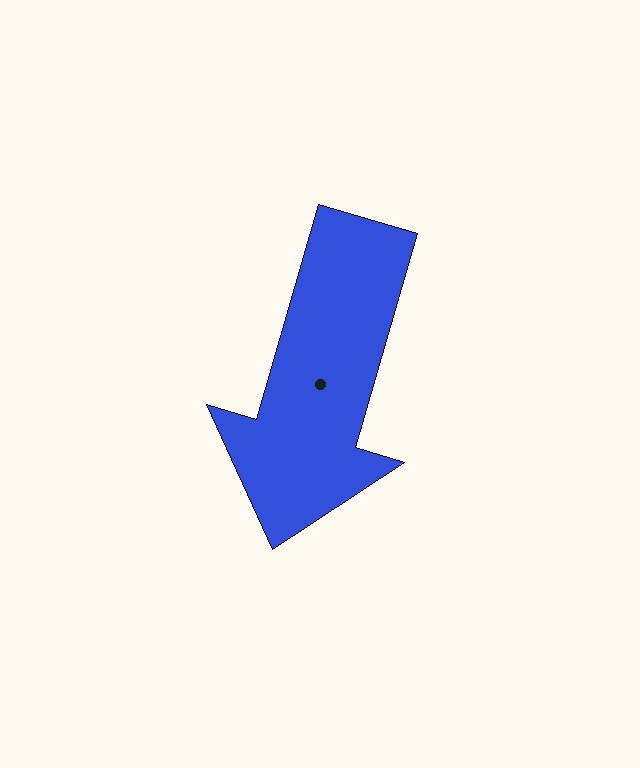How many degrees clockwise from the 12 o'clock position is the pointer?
Approximately 196 degrees.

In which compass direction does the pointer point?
South.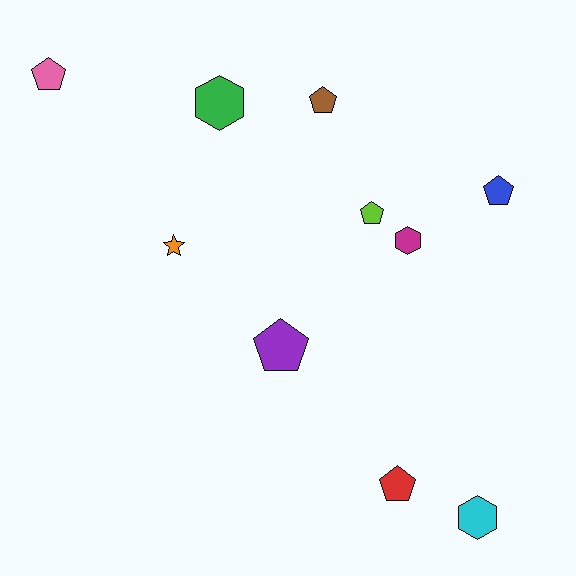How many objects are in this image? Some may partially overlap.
There are 10 objects.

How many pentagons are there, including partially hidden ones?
There are 6 pentagons.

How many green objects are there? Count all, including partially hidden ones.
There is 1 green object.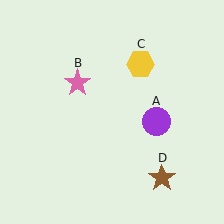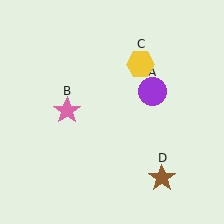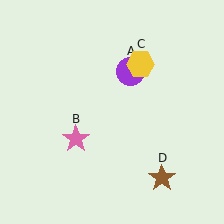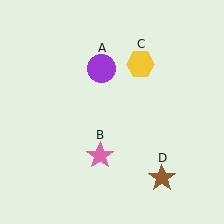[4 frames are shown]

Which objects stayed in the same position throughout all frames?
Yellow hexagon (object C) and brown star (object D) remained stationary.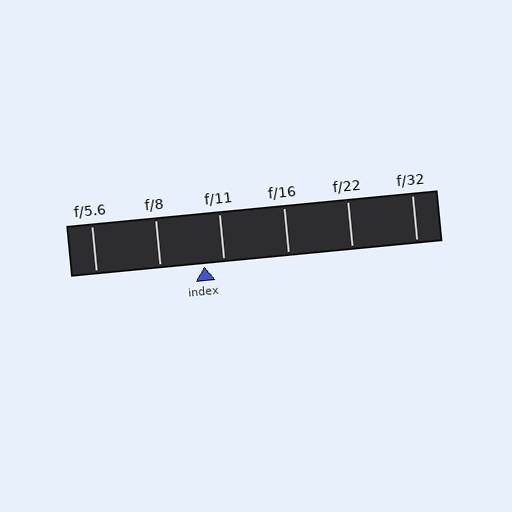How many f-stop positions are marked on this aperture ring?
There are 6 f-stop positions marked.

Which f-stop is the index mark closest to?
The index mark is closest to f/11.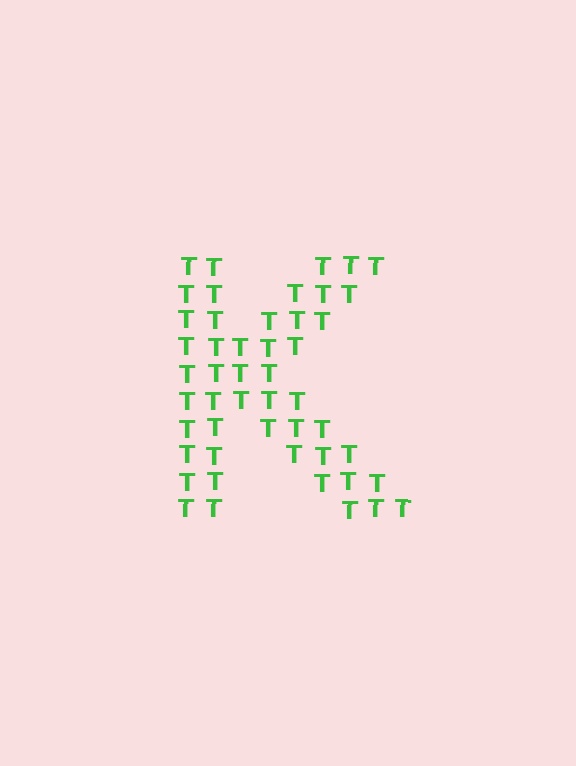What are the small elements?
The small elements are letter T's.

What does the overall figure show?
The overall figure shows the letter K.